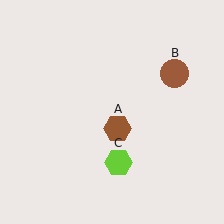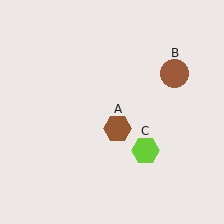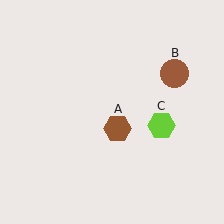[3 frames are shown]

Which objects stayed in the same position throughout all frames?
Brown hexagon (object A) and brown circle (object B) remained stationary.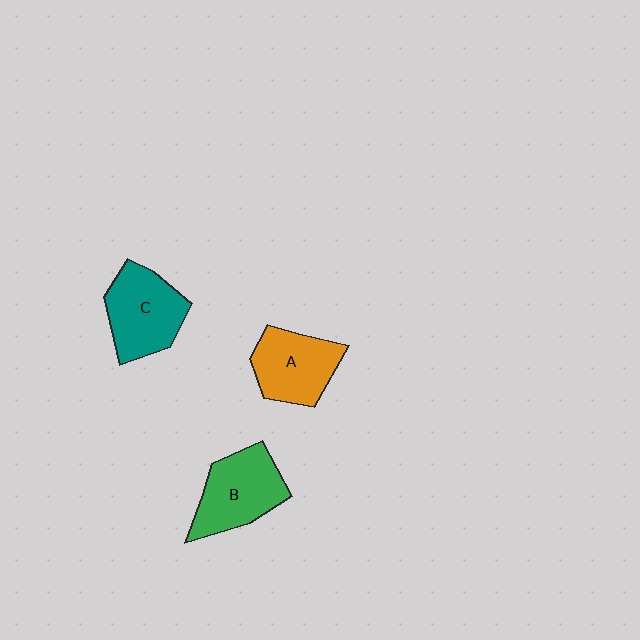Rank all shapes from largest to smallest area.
From largest to smallest: C (teal), B (green), A (orange).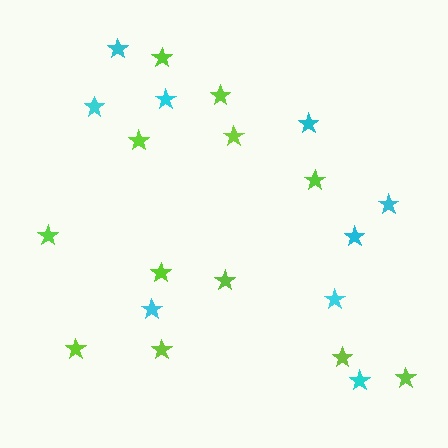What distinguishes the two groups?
There are 2 groups: one group of lime stars (12) and one group of cyan stars (9).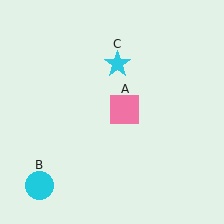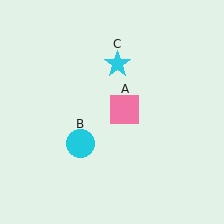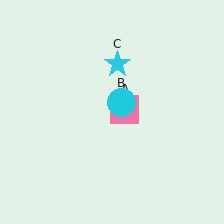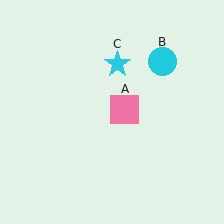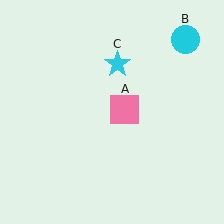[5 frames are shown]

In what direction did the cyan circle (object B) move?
The cyan circle (object B) moved up and to the right.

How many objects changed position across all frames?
1 object changed position: cyan circle (object B).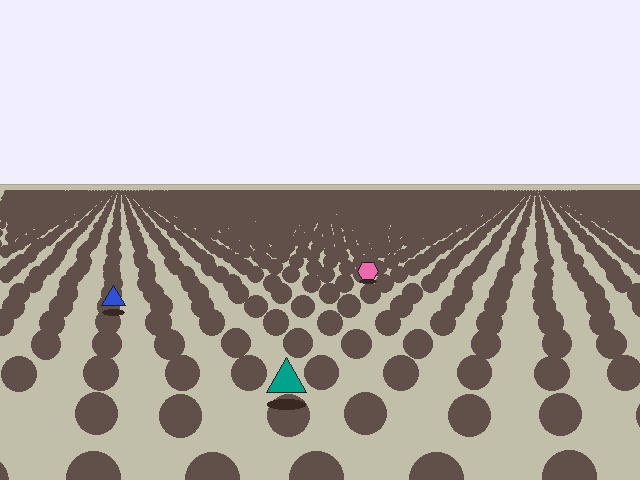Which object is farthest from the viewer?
The pink hexagon is farthest from the viewer. It appears smaller and the ground texture around it is denser.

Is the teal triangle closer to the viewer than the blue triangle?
Yes. The teal triangle is closer — you can tell from the texture gradient: the ground texture is coarser near it.